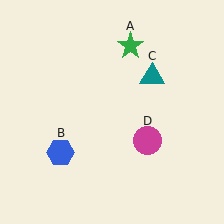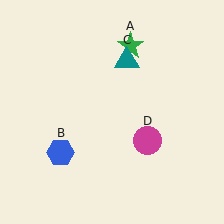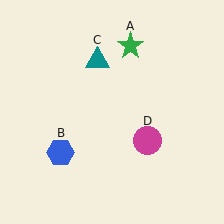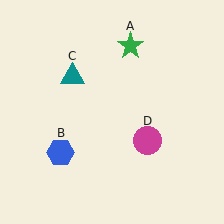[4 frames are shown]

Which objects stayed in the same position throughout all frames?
Green star (object A) and blue hexagon (object B) and magenta circle (object D) remained stationary.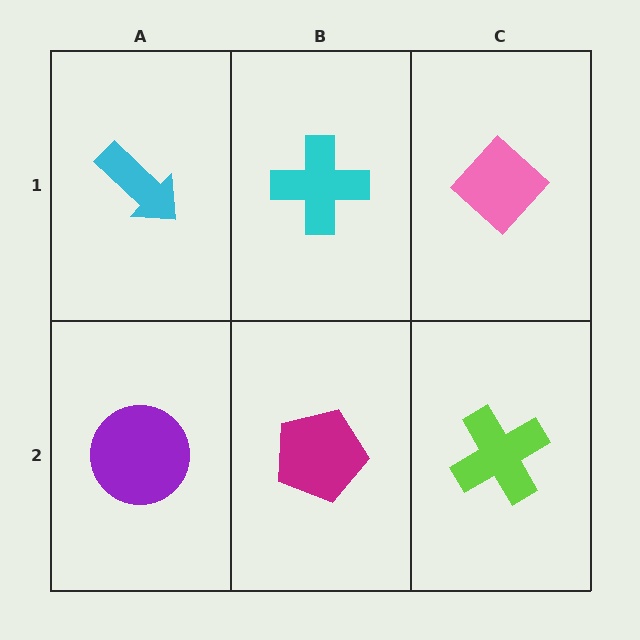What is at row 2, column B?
A magenta pentagon.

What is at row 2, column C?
A lime cross.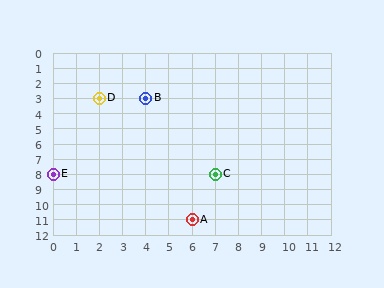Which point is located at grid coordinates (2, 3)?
Point D is at (2, 3).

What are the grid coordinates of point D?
Point D is at grid coordinates (2, 3).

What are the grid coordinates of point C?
Point C is at grid coordinates (7, 8).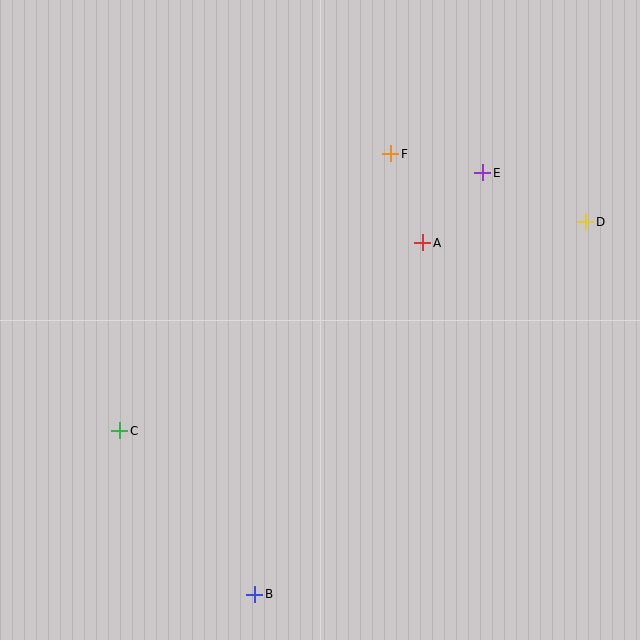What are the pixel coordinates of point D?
Point D is at (586, 222).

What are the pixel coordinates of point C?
Point C is at (120, 431).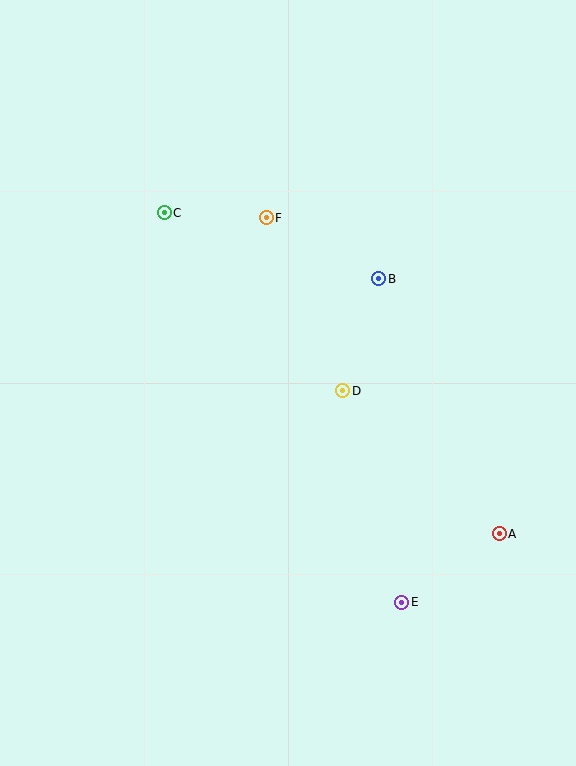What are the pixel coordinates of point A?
Point A is at (499, 534).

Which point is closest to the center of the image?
Point D at (343, 391) is closest to the center.